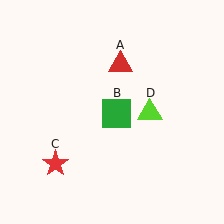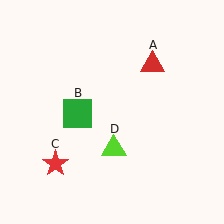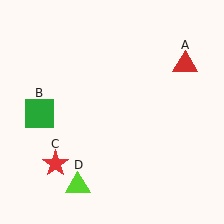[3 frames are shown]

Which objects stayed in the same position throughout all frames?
Red star (object C) remained stationary.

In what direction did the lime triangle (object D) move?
The lime triangle (object D) moved down and to the left.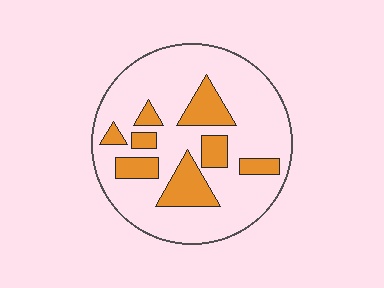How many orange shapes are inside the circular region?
8.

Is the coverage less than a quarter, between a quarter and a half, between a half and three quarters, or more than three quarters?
Less than a quarter.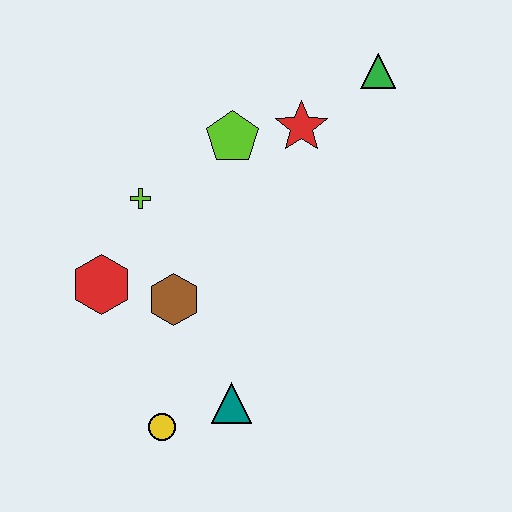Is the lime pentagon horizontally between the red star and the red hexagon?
Yes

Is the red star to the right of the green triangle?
No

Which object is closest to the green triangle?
The red star is closest to the green triangle.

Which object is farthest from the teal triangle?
The green triangle is farthest from the teal triangle.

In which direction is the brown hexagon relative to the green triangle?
The brown hexagon is below the green triangle.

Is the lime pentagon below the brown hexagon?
No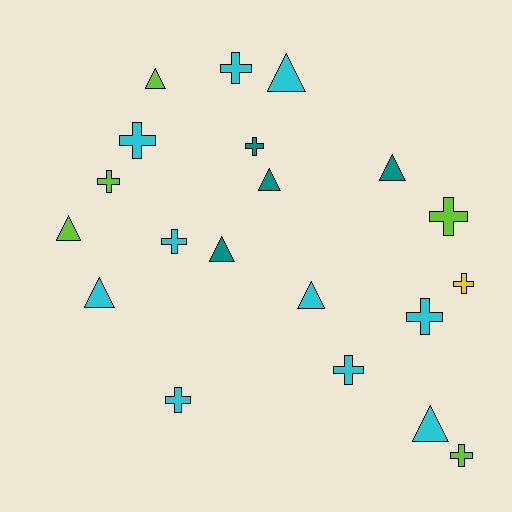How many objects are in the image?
There are 20 objects.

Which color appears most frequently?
Cyan, with 10 objects.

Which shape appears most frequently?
Cross, with 11 objects.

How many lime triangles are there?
There are 2 lime triangles.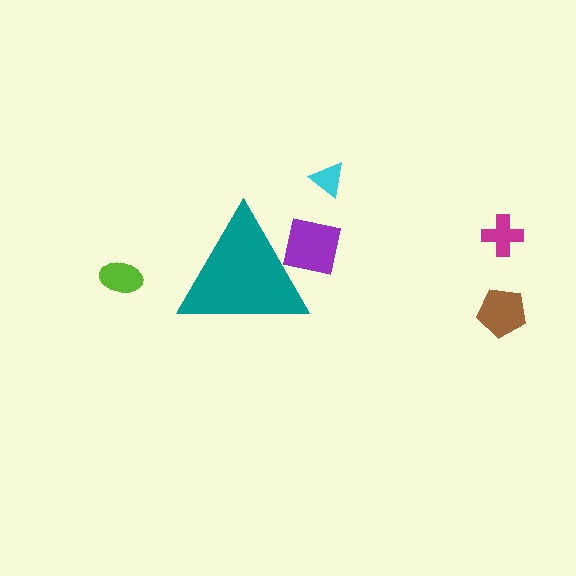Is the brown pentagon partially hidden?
No, the brown pentagon is fully visible.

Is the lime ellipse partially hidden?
No, the lime ellipse is fully visible.